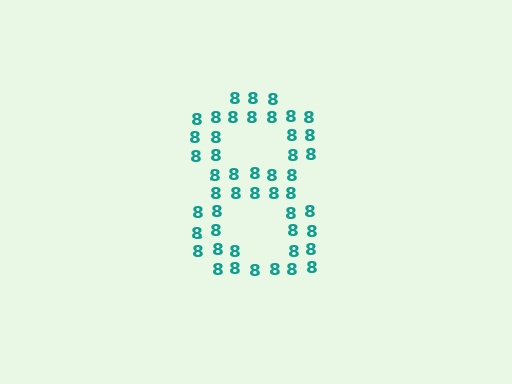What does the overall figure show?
The overall figure shows the digit 8.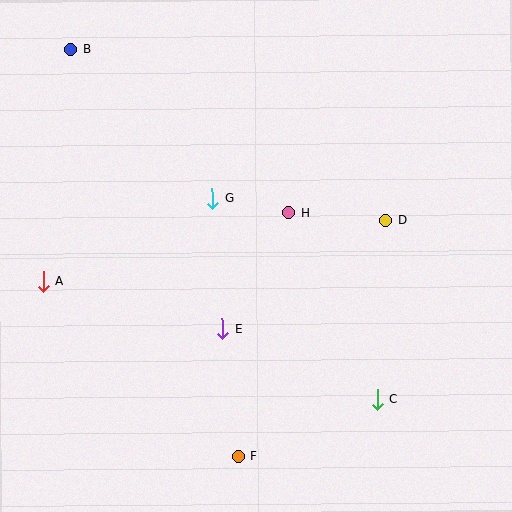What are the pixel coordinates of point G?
Point G is at (212, 199).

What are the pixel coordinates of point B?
Point B is at (71, 50).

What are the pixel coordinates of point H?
Point H is at (288, 212).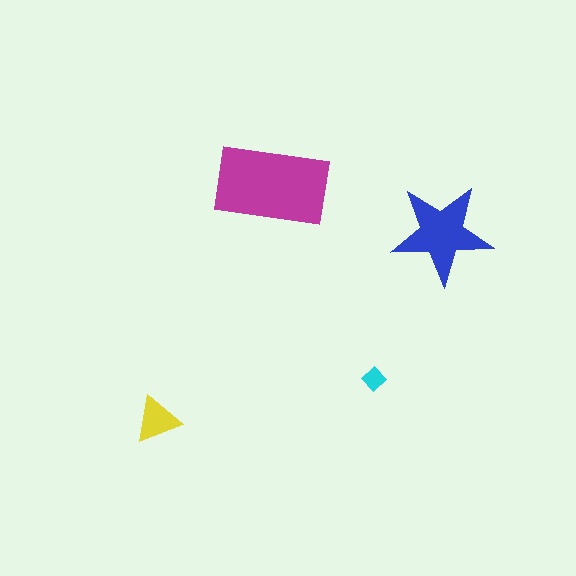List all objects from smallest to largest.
The cyan diamond, the yellow triangle, the blue star, the magenta rectangle.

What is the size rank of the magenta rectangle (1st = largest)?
1st.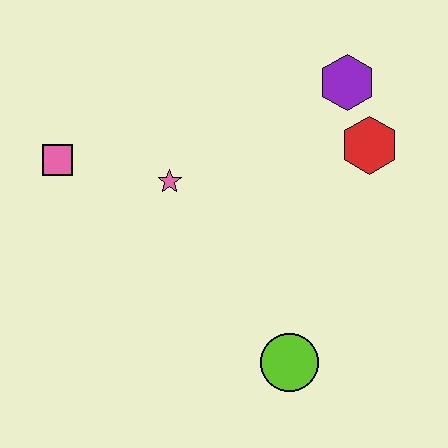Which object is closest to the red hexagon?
The purple hexagon is closest to the red hexagon.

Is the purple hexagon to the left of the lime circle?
No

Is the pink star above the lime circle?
Yes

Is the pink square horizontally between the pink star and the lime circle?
No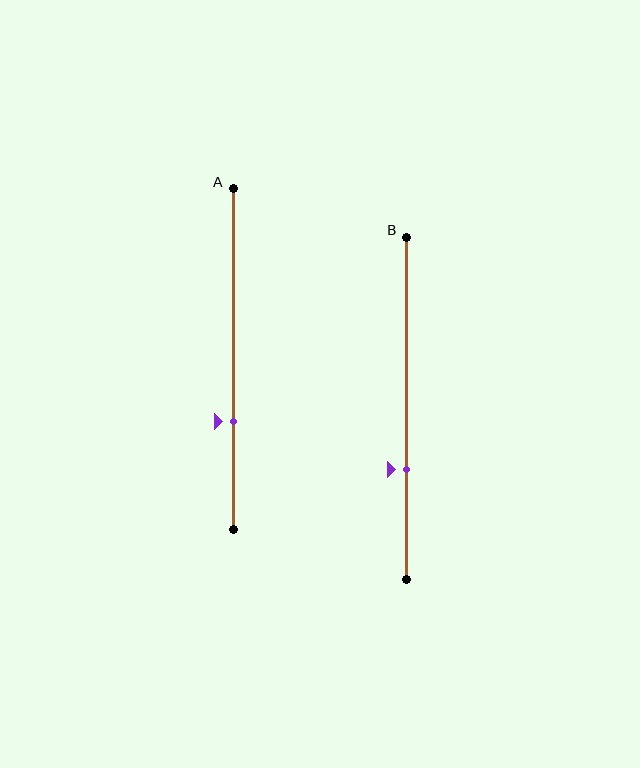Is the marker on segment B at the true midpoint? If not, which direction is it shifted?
No, the marker on segment B is shifted downward by about 18% of the segment length.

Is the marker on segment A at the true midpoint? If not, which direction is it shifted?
No, the marker on segment A is shifted downward by about 18% of the segment length.